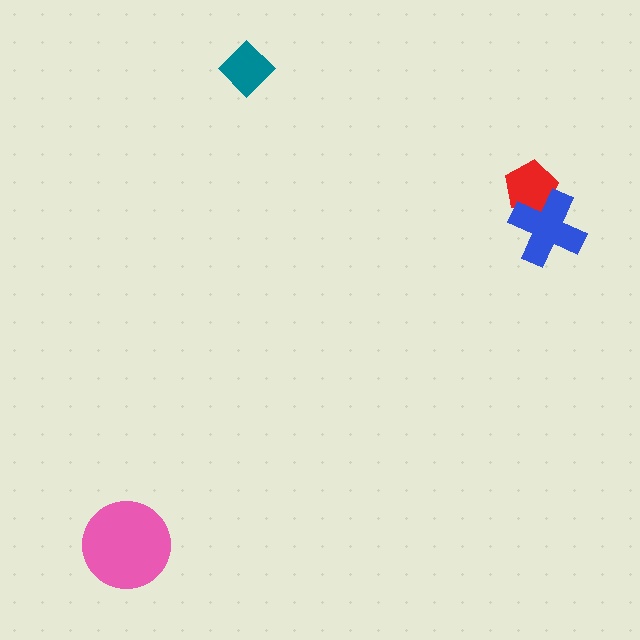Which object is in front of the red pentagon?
The blue cross is in front of the red pentagon.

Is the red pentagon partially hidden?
Yes, it is partially covered by another shape.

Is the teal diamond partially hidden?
No, no other shape covers it.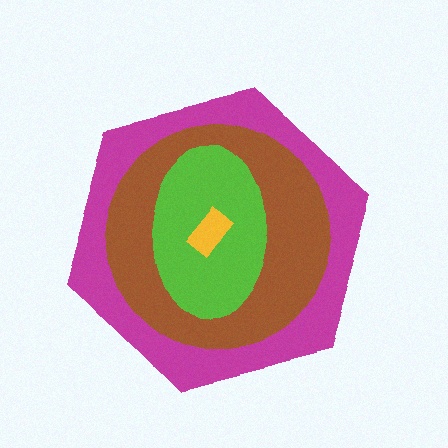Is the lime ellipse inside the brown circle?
Yes.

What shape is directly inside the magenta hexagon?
The brown circle.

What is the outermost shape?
The magenta hexagon.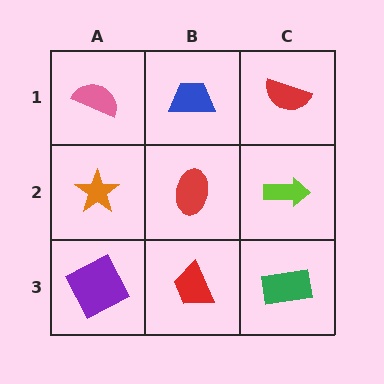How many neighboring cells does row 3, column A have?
2.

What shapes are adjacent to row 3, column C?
A lime arrow (row 2, column C), a red trapezoid (row 3, column B).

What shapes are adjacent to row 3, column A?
An orange star (row 2, column A), a red trapezoid (row 3, column B).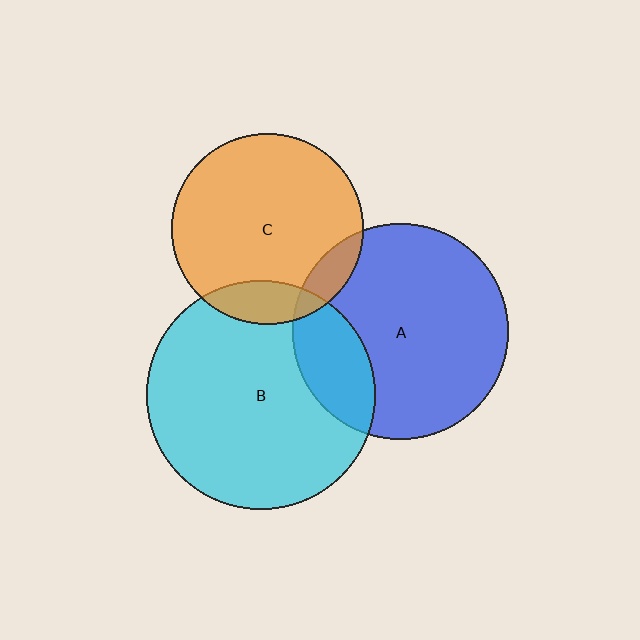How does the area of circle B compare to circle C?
Approximately 1.4 times.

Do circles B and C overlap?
Yes.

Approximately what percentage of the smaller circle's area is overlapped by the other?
Approximately 15%.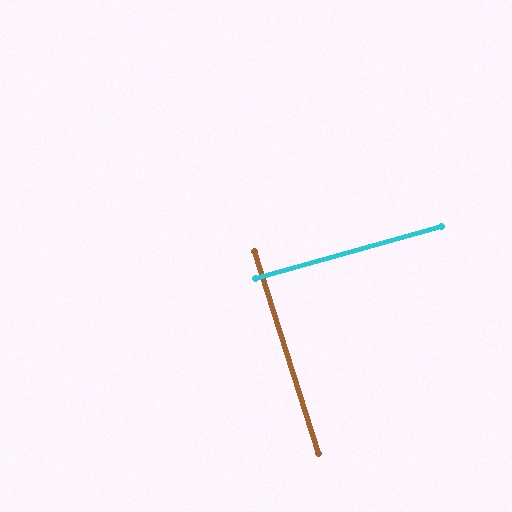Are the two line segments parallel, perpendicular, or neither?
Perpendicular — they meet at approximately 88°.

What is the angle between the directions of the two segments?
Approximately 88 degrees.